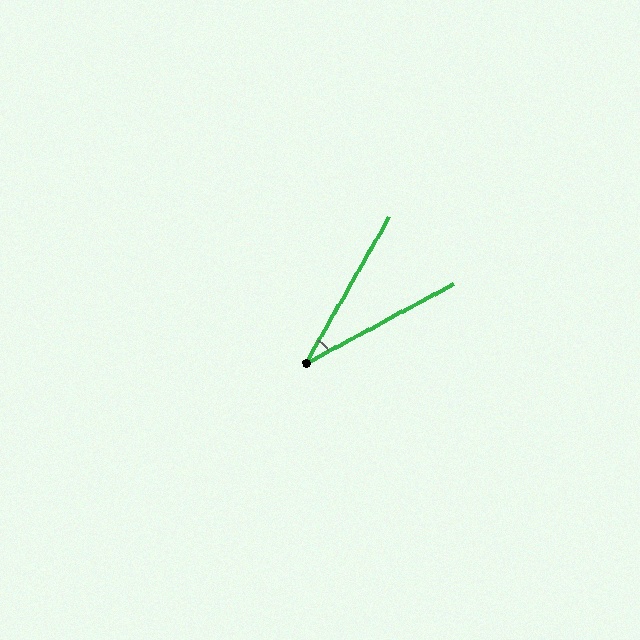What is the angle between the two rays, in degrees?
Approximately 32 degrees.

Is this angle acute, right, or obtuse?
It is acute.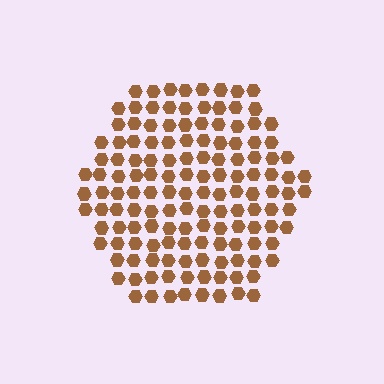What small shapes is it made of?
It is made of small hexagons.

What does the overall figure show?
The overall figure shows a hexagon.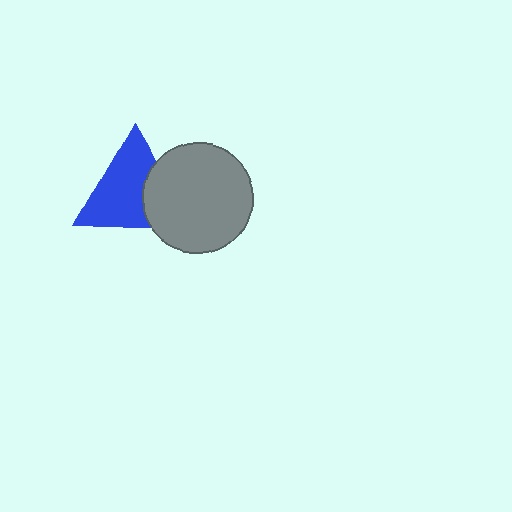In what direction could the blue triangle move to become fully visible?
The blue triangle could move left. That would shift it out from behind the gray circle entirely.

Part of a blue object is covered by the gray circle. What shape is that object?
It is a triangle.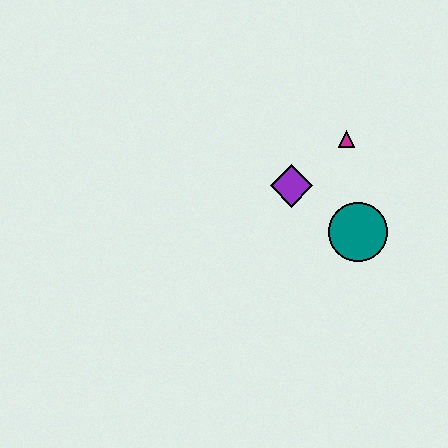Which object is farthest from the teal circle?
The magenta triangle is farthest from the teal circle.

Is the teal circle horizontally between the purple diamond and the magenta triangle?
No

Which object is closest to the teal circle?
The purple diamond is closest to the teal circle.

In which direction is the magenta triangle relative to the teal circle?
The magenta triangle is above the teal circle.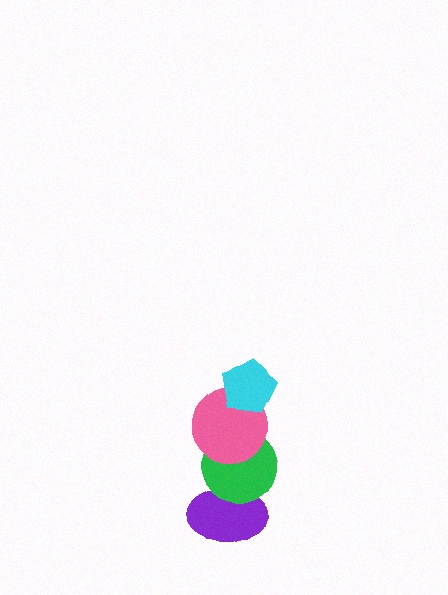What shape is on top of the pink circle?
The cyan pentagon is on top of the pink circle.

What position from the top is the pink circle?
The pink circle is 2nd from the top.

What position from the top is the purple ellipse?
The purple ellipse is 4th from the top.